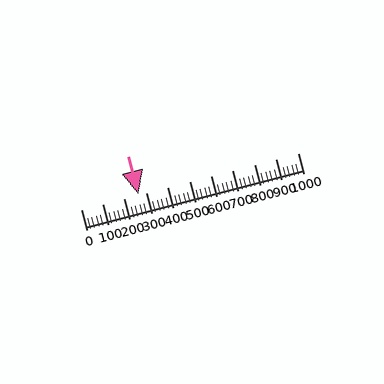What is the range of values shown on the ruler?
The ruler shows values from 0 to 1000.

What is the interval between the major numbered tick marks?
The major tick marks are spaced 100 units apart.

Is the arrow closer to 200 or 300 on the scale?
The arrow is closer to 300.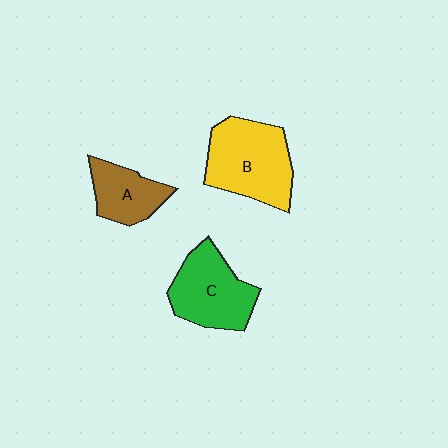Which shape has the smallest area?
Shape A (brown).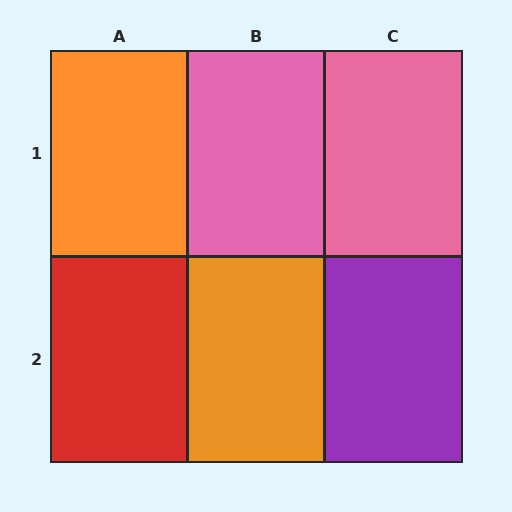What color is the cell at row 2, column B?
Orange.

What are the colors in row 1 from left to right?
Orange, pink, pink.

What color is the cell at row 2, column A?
Red.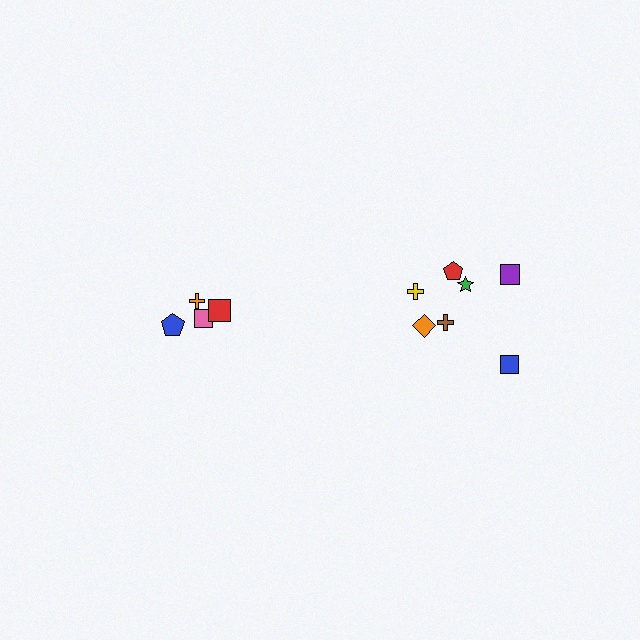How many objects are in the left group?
There are 4 objects.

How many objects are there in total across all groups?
There are 11 objects.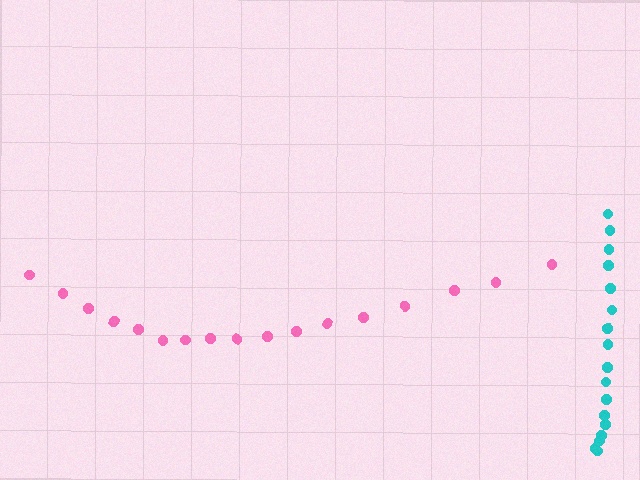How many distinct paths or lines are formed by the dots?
There are 2 distinct paths.